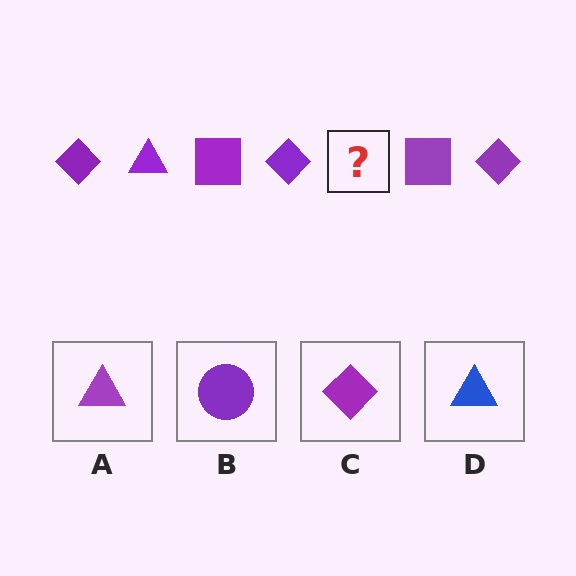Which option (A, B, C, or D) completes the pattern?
A.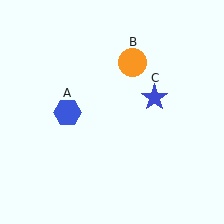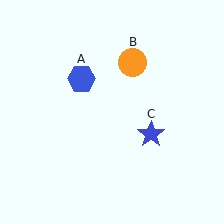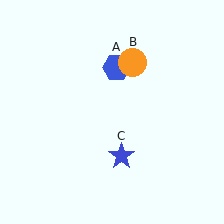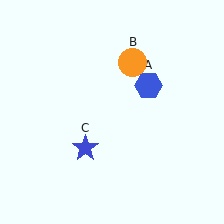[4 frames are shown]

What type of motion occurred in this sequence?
The blue hexagon (object A), blue star (object C) rotated clockwise around the center of the scene.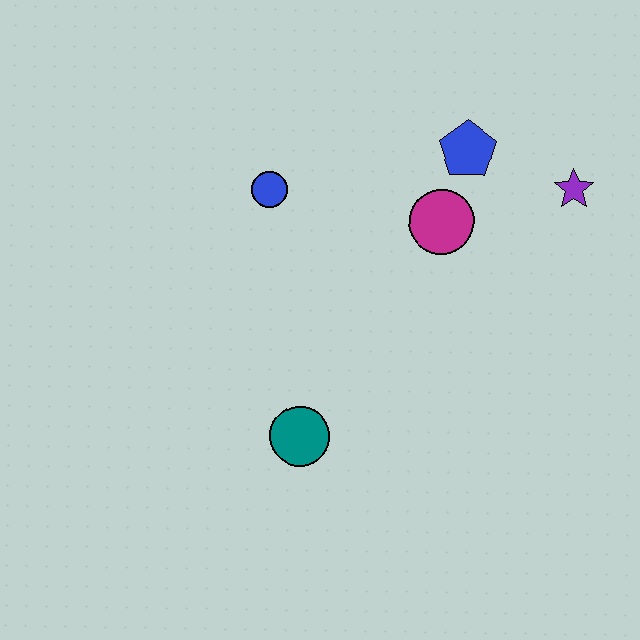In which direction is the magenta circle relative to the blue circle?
The magenta circle is to the right of the blue circle.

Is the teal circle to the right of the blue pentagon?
No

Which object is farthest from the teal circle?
The purple star is farthest from the teal circle.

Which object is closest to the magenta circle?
The blue pentagon is closest to the magenta circle.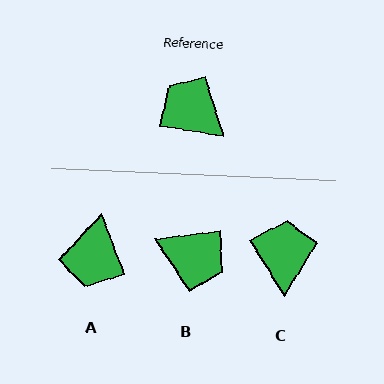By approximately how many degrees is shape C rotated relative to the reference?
Approximately 50 degrees clockwise.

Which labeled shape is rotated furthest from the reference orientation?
B, about 164 degrees away.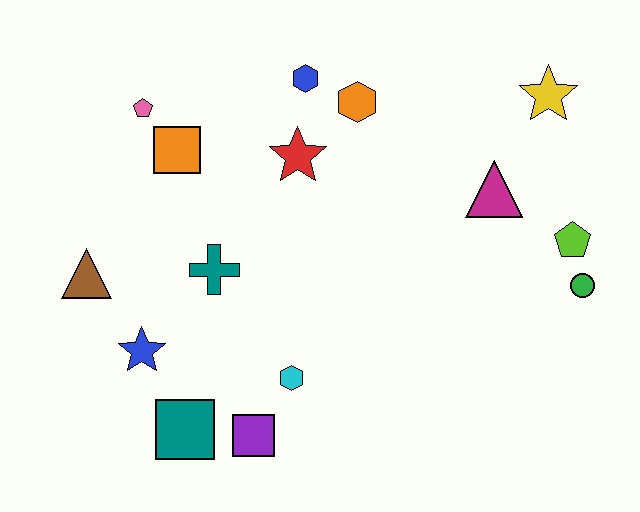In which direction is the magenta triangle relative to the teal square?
The magenta triangle is to the right of the teal square.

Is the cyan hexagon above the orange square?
No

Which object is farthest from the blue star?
The yellow star is farthest from the blue star.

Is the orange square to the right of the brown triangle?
Yes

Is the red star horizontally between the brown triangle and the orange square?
No